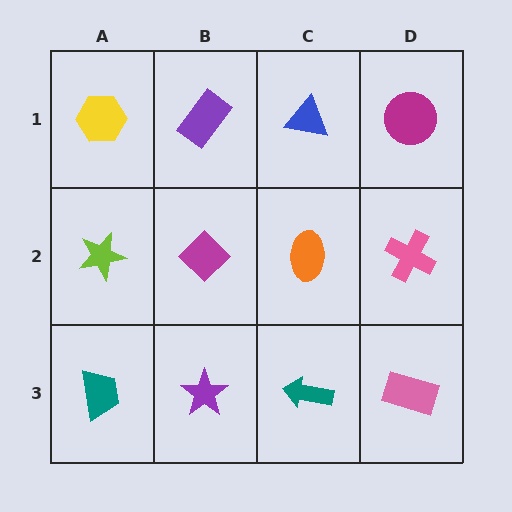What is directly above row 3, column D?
A pink cross.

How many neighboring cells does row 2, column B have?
4.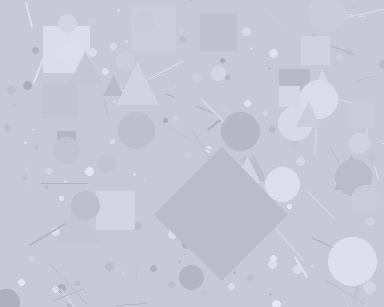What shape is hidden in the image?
A diamond is hidden in the image.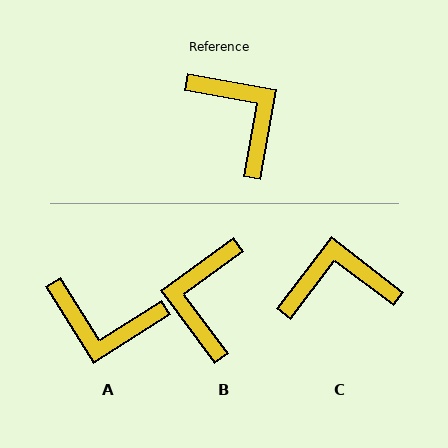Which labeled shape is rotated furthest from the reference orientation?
A, about 138 degrees away.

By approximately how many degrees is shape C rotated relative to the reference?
Approximately 63 degrees counter-clockwise.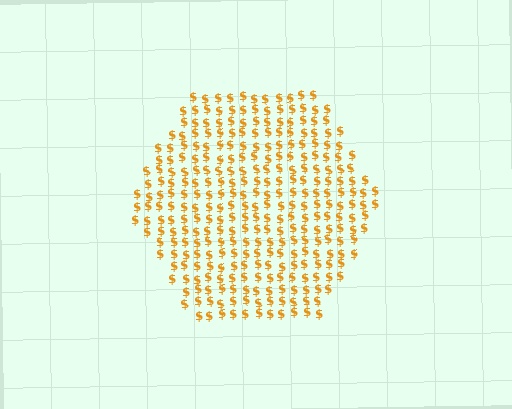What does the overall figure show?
The overall figure shows a hexagon.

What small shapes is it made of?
It is made of small dollar signs.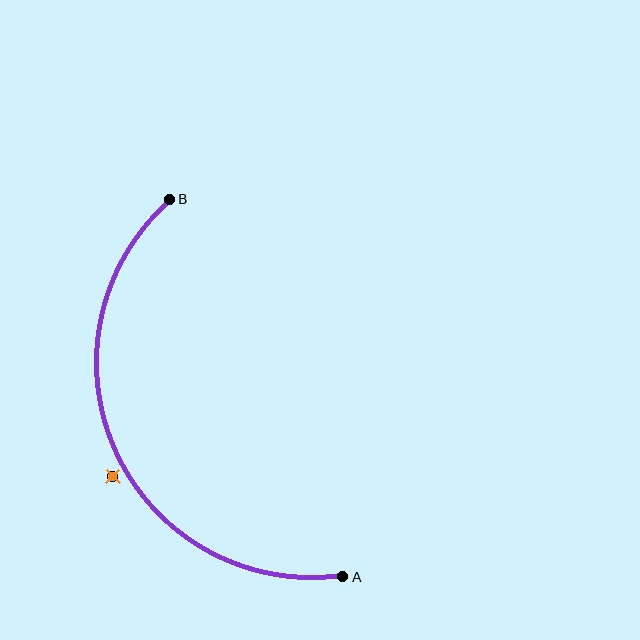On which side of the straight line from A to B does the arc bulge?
The arc bulges to the left of the straight line connecting A and B.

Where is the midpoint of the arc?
The arc midpoint is the point on the curve farthest from the straight line joining A and B. It sits to the left of that line.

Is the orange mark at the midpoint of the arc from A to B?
No — the orange mark does not lie on the arc at all. It sits slightly outside the curve.